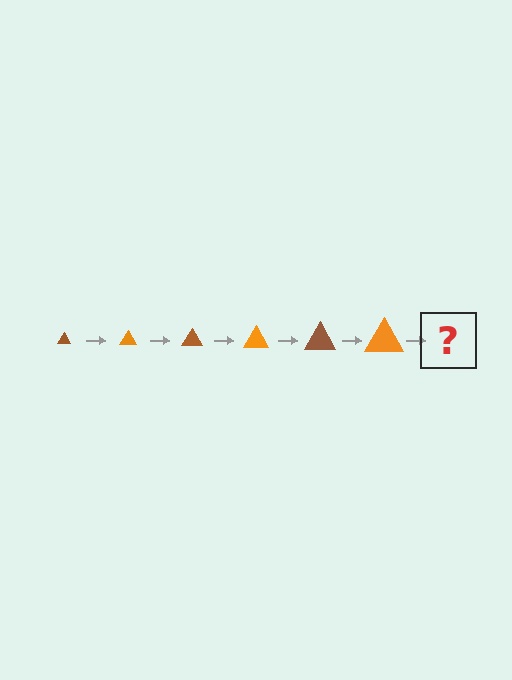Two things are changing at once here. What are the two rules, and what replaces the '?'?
The two rules are that the triangle grows larger each step and the color cycles through brown and orange. The '?' should be a brown triangle, larger than the previous one.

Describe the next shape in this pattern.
It should be a brown triangle, larger than the previous one.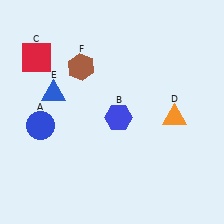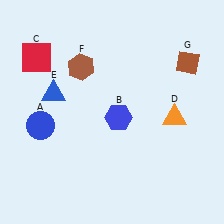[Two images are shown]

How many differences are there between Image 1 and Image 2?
There is 1 difference between the two images.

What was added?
A brown diamond (G) was added in Image 2.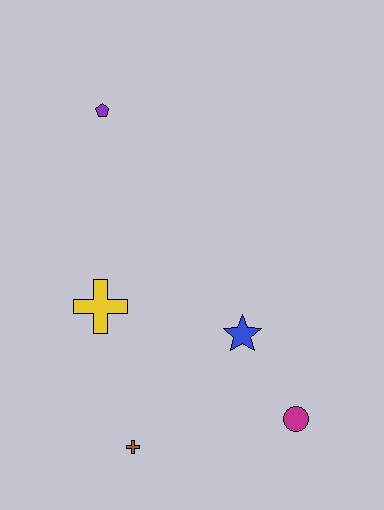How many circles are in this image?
There is 1 circle.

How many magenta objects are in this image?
There is 1 magenta object.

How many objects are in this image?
There are 5 objects.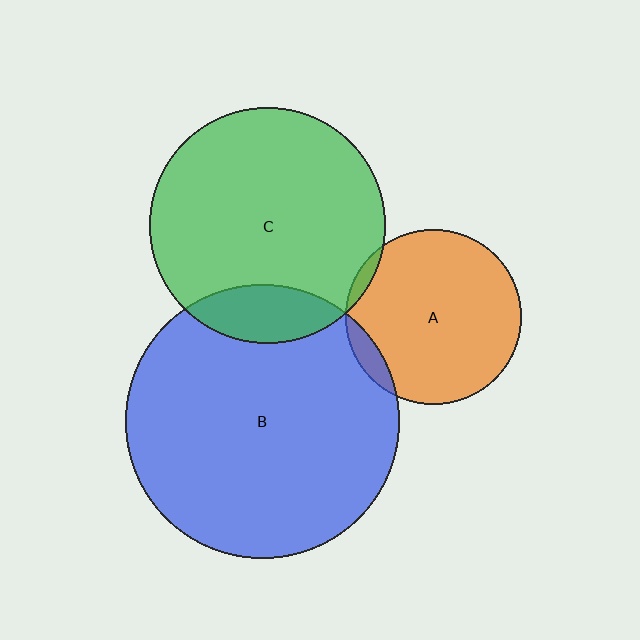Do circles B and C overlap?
Yes.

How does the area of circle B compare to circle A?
Approximately 2.4 times.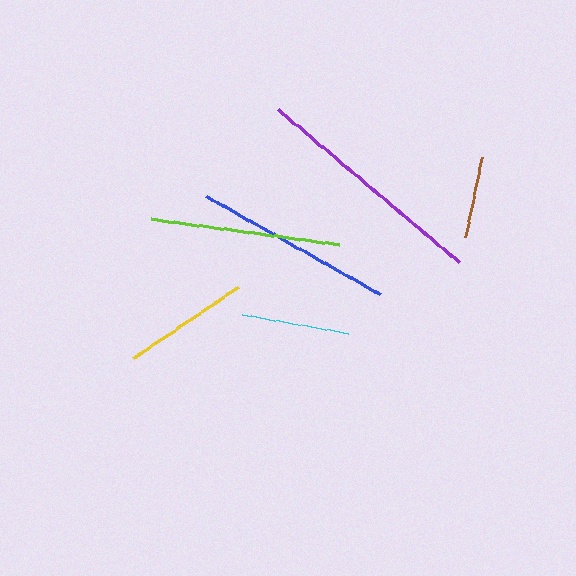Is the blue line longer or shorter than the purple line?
The purple line is longer than the blue line.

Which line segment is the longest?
The purple line is the longest at approximately 237 pixels.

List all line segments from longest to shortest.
From longest to shortest: purple, blue, lime, yellow, cyan, brown.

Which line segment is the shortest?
The brown line is the shortest at approximately 82 pixels.